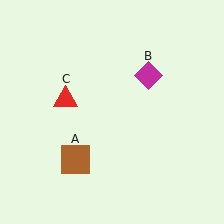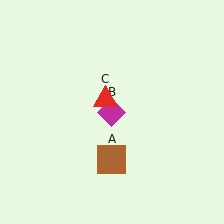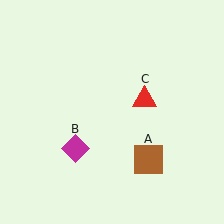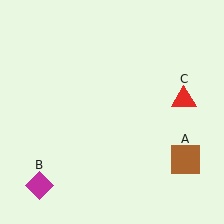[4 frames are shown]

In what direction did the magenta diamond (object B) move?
The magenta diamond (object B) moved down and to the left.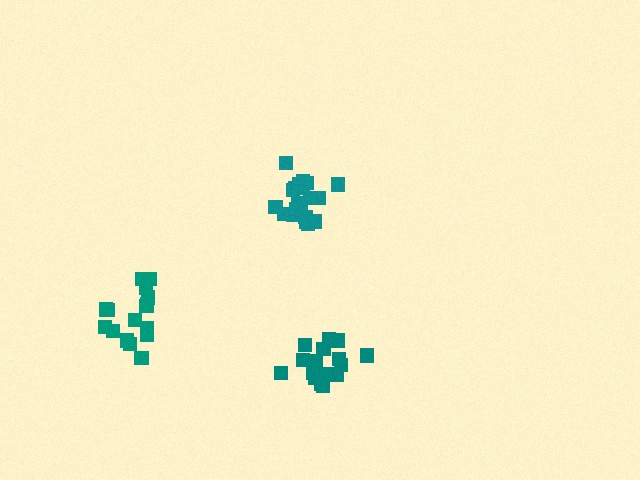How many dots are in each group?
Group 1: 17 dots, Group 2: 16 dots, Group 3: 20 dots (53 total).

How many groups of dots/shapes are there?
There are 3 groups.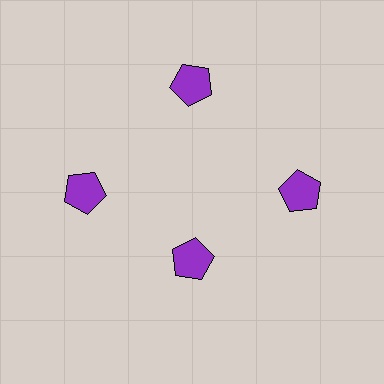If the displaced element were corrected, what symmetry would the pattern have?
It would have 4-fold rotational symmetry — the pattern would map onto itself every 90 degrees.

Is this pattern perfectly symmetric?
No. The 4 purple pentagons are arranged in a ring, but one element near the 6 o'clock position is pulled inward toward the center, breaking the 4-fold rotational symmetry.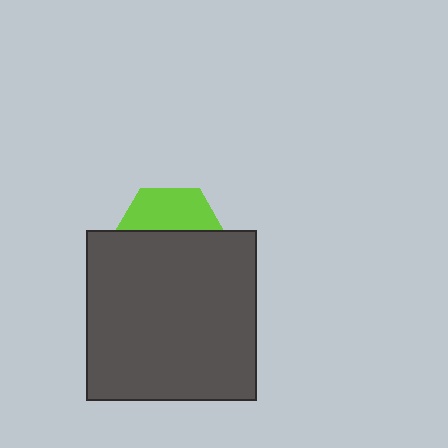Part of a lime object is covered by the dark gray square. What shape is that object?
It is a hexagon.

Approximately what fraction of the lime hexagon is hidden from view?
Roughly 62% of the lime hexagon is hidden behind the dark gray square.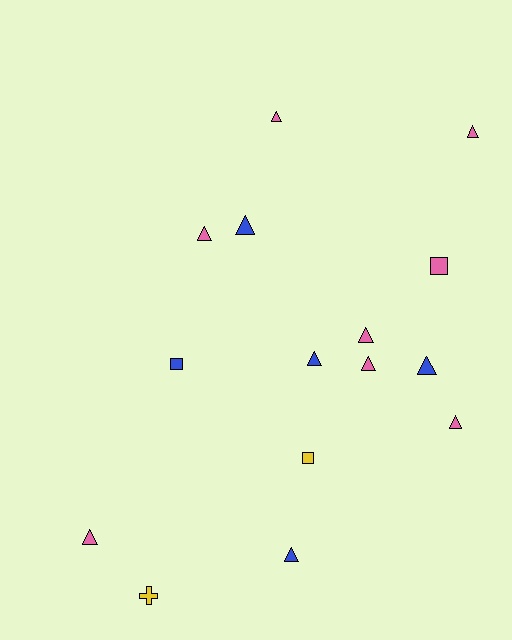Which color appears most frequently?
Pink, with 8 objects.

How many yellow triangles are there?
There are no yellow triangles.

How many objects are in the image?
There are 15 objects.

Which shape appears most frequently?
Triangle, with 11 objects.